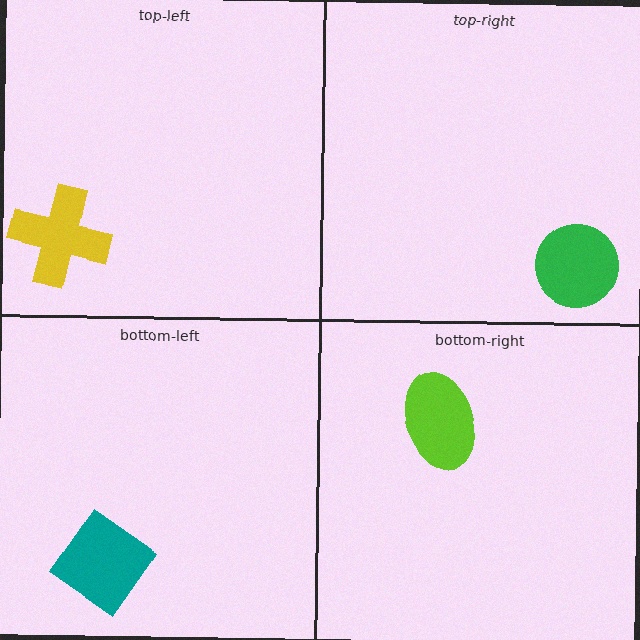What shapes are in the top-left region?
The yellow cross.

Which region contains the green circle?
The top-right region.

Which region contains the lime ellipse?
The bottom-right region.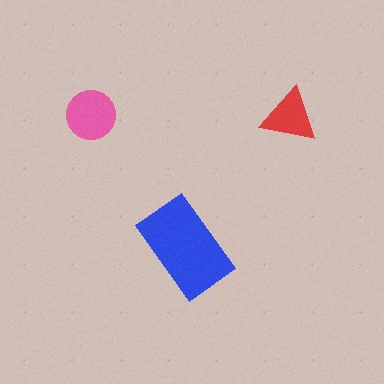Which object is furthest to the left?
The pink circle is leftmost.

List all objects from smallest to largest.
The red triangle, the pink circle, the blue rectangle.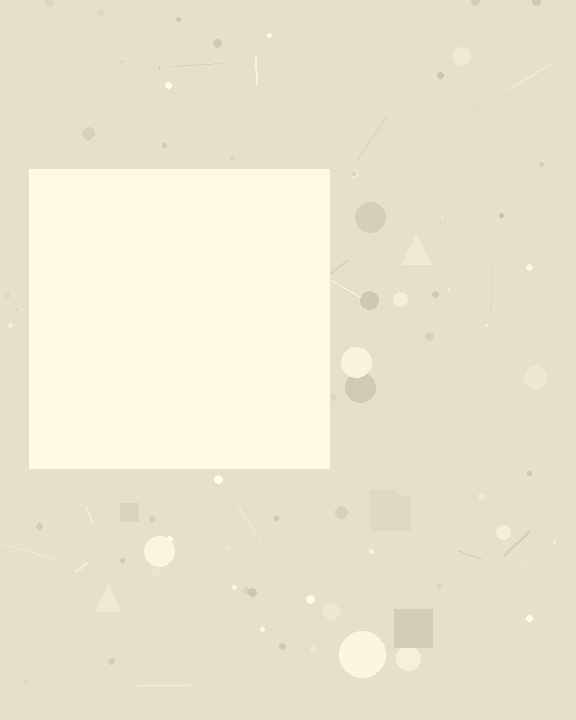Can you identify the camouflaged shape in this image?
The camouflaged shape is a square.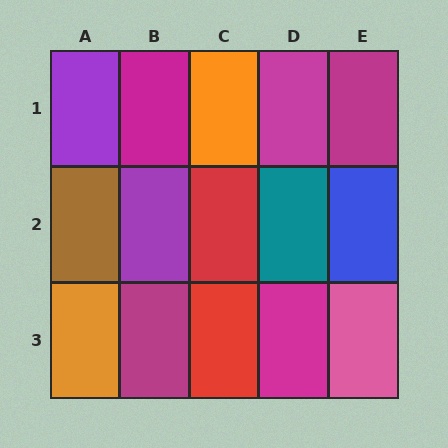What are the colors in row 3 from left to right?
Orange, magenta, red, magenta, pink.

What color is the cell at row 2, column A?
Brown.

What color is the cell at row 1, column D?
Magenta.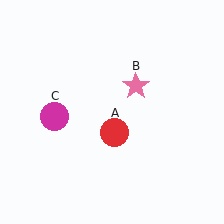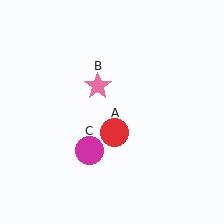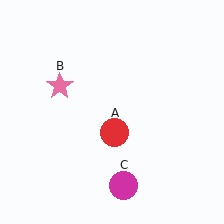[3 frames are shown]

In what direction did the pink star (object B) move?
The pink star (object B) moved left.